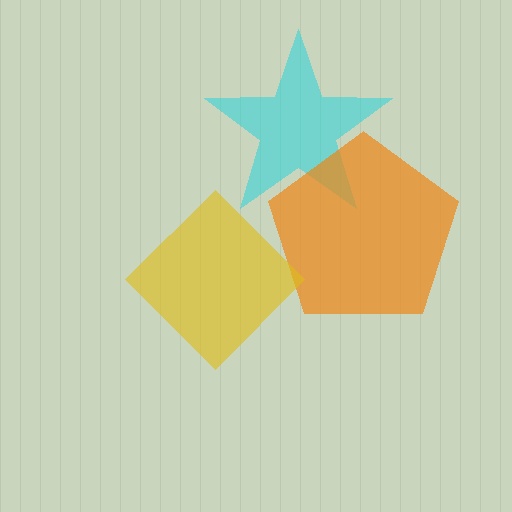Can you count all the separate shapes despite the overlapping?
Yes, there are 3 separate shapes.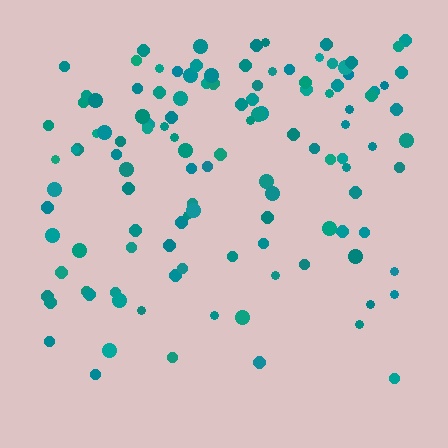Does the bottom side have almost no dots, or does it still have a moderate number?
Still a moderate number, just noticeably fewer than the top.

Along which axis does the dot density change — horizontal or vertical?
Vertical.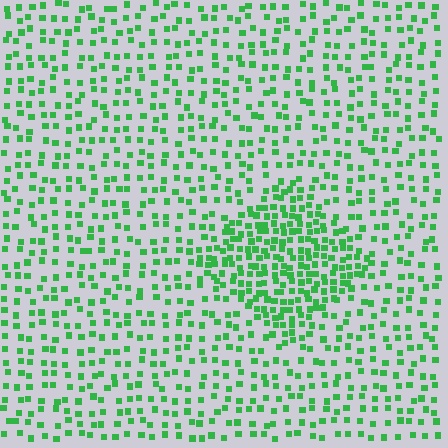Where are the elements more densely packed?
The elements are more densely packed inside the diamond boundary.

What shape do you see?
I see a diamond.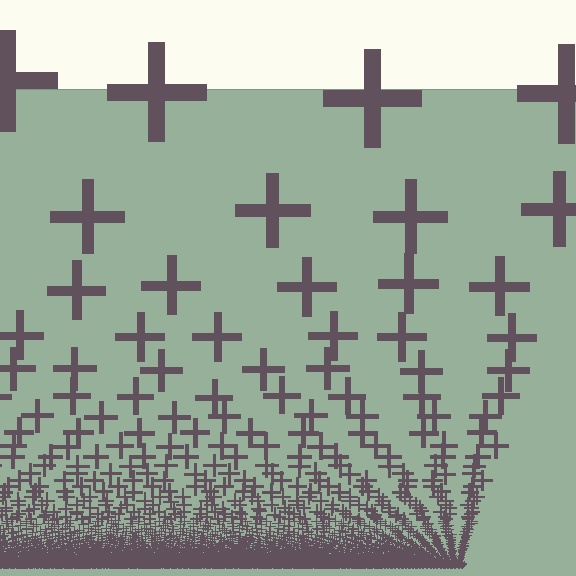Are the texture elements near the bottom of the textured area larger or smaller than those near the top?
Smaller. The gradient is inverted — elements near the bottom are smaller and denser.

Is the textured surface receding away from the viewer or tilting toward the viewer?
The surface appears to tilt toward the viewer. Texture elements get larger and sparser toward the top.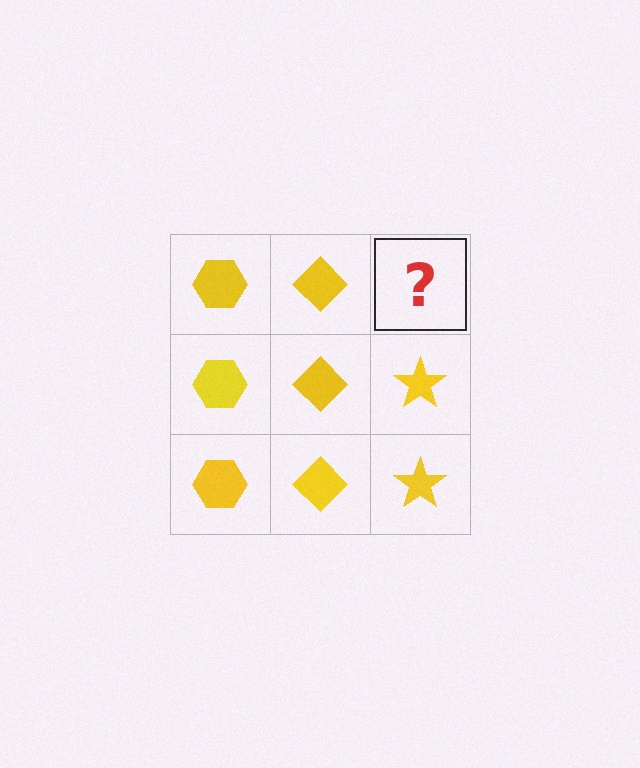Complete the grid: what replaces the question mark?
The question mark should be replaced with a yellow star.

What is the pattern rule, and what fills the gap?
The rule is that each column has a consistent shape. The gap should be filled with a yellow star.